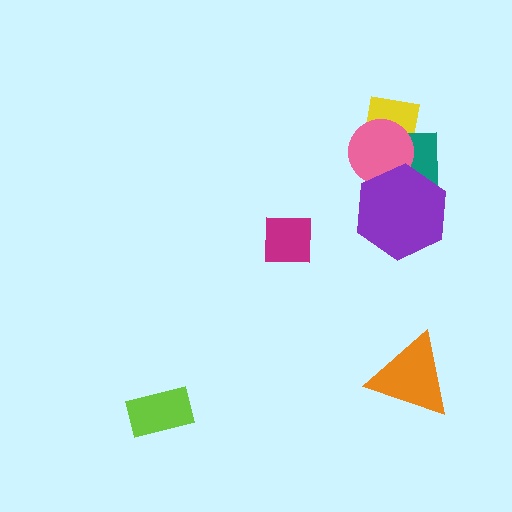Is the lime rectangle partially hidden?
No, no other shape covers it.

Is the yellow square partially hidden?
Yes, it is partially covered by another shape.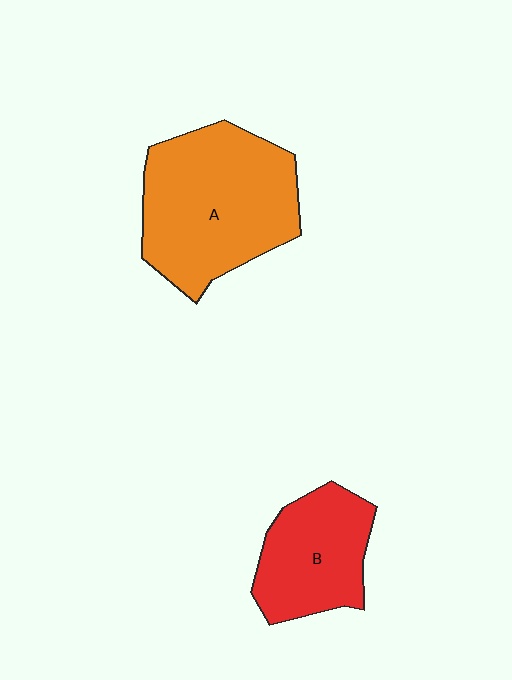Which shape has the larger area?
Shape A (orange).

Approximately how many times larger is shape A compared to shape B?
Approximately 1.7 times.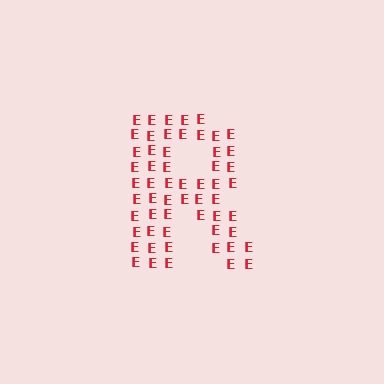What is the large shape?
The large shape is the letter R.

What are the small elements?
The small elements are letter E's.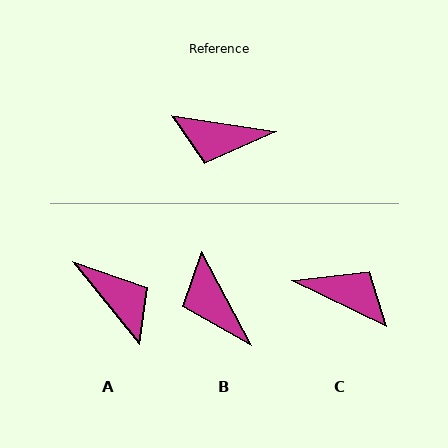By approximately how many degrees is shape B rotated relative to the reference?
Approximately 54 degrees clockwise.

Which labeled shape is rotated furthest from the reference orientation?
C, about 163 degrees away.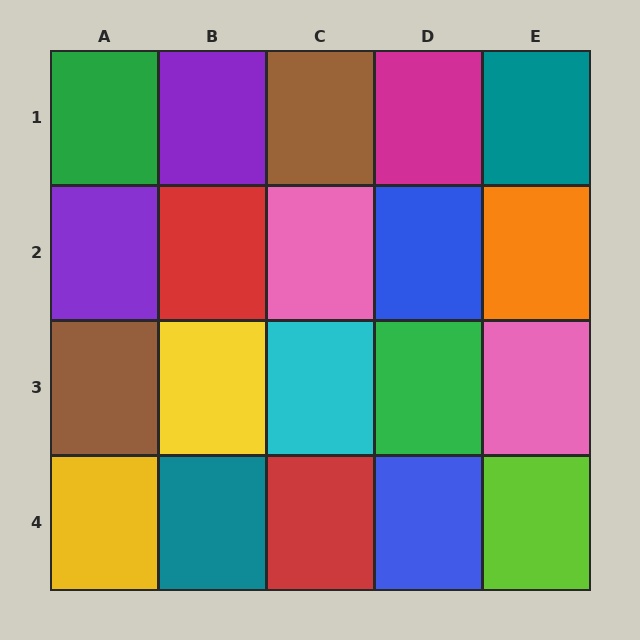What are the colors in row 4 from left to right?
Yellow, teal, red, blue, lime.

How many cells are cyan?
1 cell is cyan.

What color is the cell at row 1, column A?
Green.